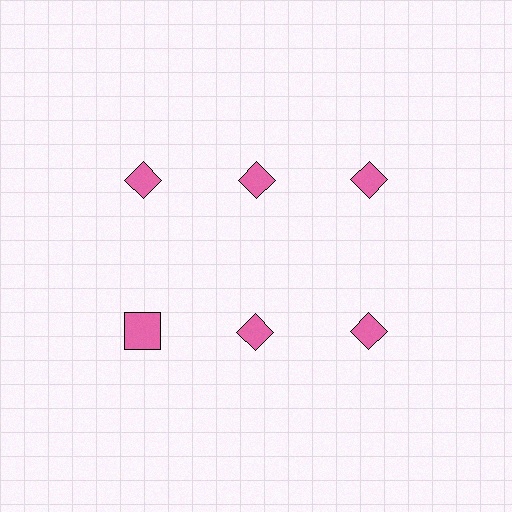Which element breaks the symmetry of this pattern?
The pink square in the second row, leftmost column breaks the symmetry. All other shapes are pink diamonds.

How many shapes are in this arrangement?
There are 6 shapes arranged in a grid pattern.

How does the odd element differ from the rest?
It has a different shape: square instead of diamond.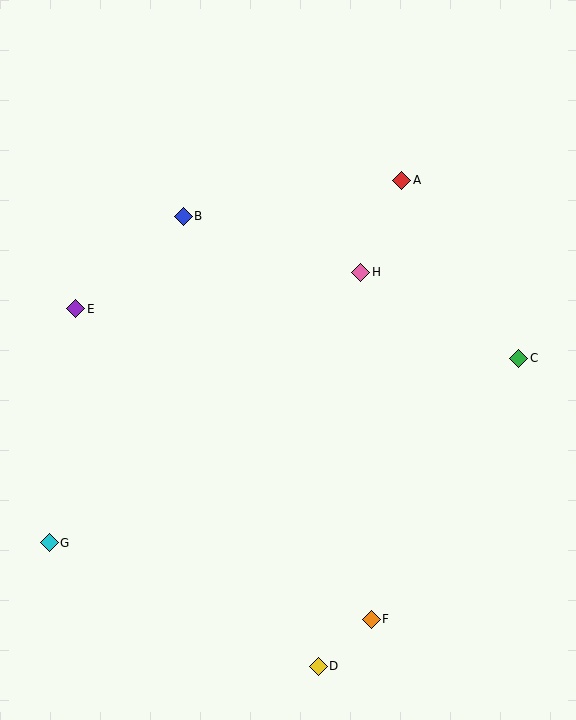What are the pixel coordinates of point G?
Point G is at (49, 543).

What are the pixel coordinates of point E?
Point E is at (76, 309).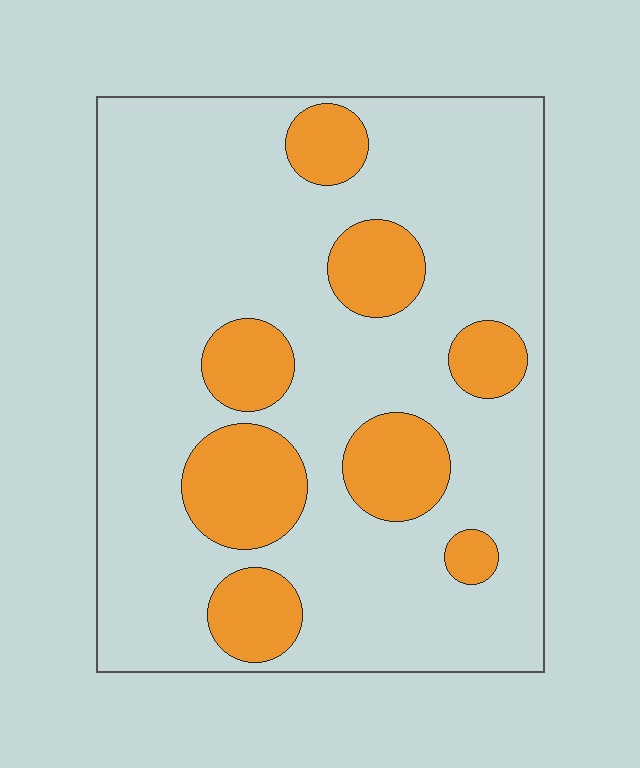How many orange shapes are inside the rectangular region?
8.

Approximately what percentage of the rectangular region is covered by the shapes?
Approximately 20%.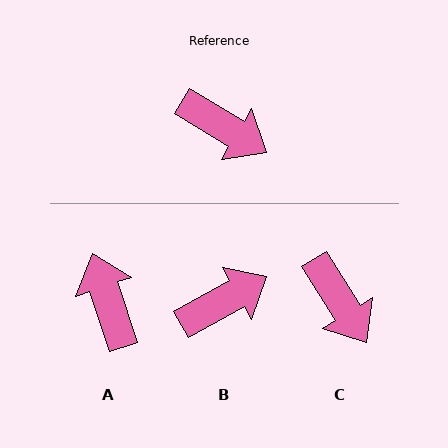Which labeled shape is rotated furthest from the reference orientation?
A, about 140 degrees away.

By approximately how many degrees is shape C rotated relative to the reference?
Approximately 27 degrees clockwise.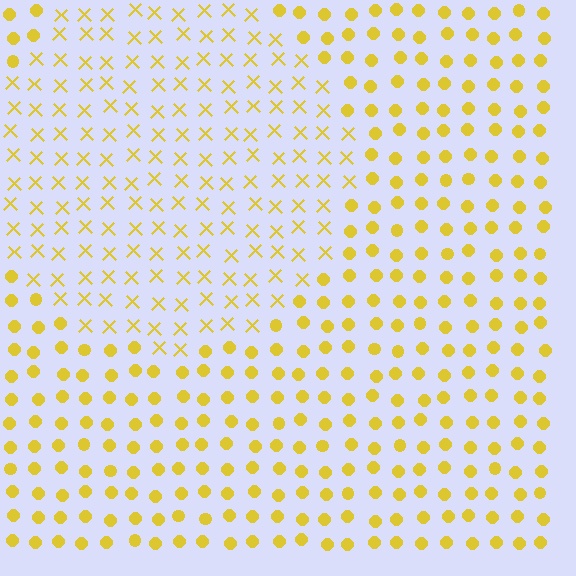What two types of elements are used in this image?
The image uses X marks inside the circle region and circles outside it.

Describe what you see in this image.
The image is filled with small yellow elements arranged in a uniform grid. A circle-shaped region contains X marks, while the surrounding area contains circles. The boundary is defined purely by the change in element shape.